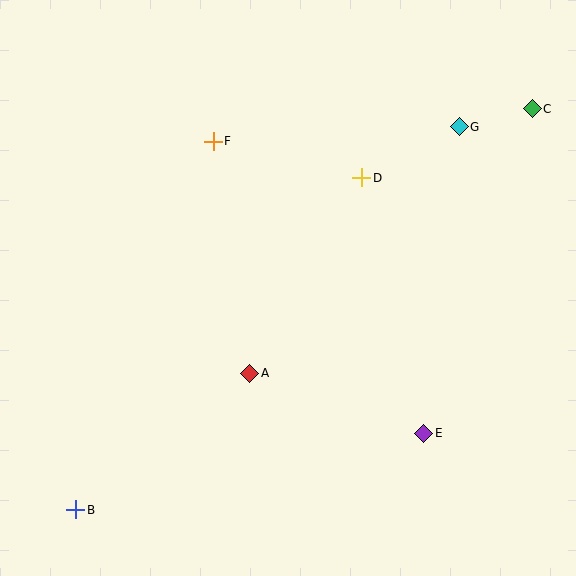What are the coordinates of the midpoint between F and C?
The midpoint between F and C is at (373, 125).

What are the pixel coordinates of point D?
Point D is at (362, 178).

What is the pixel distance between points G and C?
The distance between G and C is 75 pixels.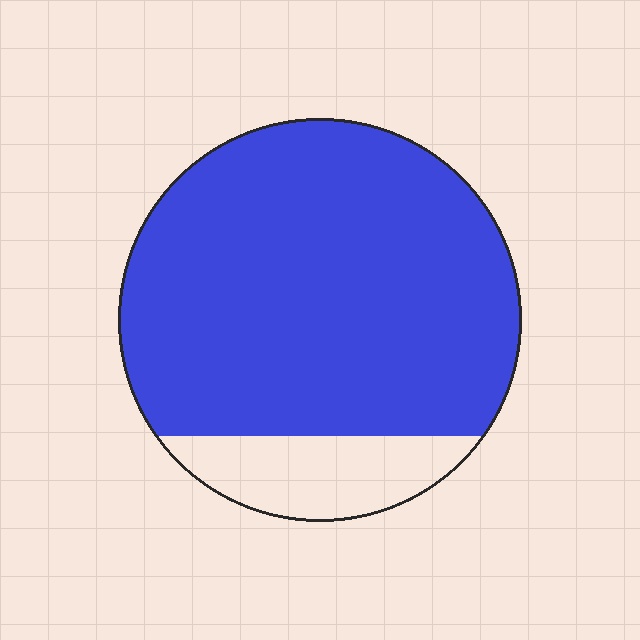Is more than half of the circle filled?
Yes.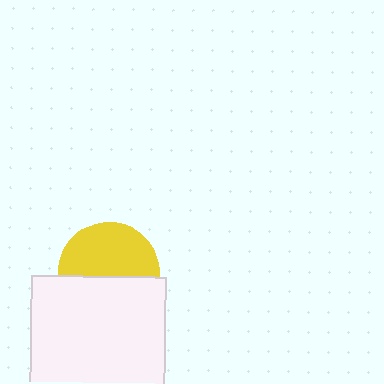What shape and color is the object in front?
The object in front is a white square.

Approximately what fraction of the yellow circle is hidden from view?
Roughly 46% of the yellow circle is hidden behind the white square.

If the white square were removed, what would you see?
You would see the complete yellow circle.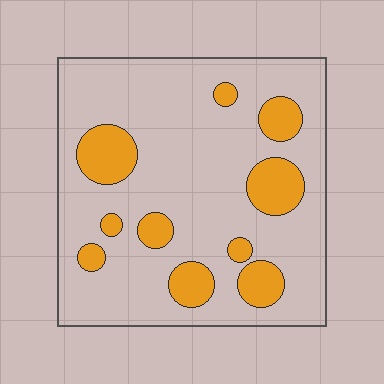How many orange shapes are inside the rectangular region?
10.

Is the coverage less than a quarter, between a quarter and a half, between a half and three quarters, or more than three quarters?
Less than a quarter.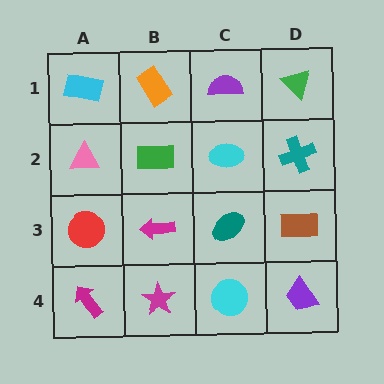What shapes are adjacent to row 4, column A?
A red circle (row 3, column A), a magenta star (row 4, column B).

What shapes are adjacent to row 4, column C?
A teal ellipse (row 3, column C), a magenta star (row 4, column B), a purple trapezoid (row 4, column D).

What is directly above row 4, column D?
A brown rectangle.